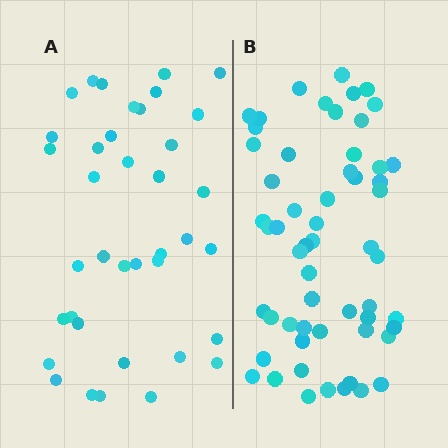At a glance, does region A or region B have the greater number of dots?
Region B (the right region) has more dots.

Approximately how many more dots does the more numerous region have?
Region B has approximately 20 more dots than region A.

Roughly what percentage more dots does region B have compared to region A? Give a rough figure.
About 50% more.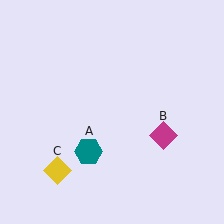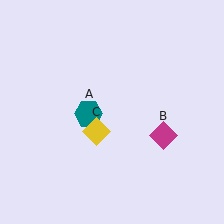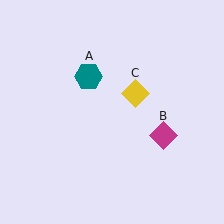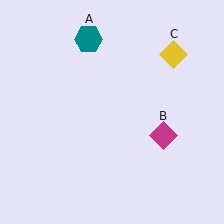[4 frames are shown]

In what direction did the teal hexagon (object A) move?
The teal hexagon (object A) moved up.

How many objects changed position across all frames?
2 objects changed position: teal hexagon (object A), yellow diamond (object C).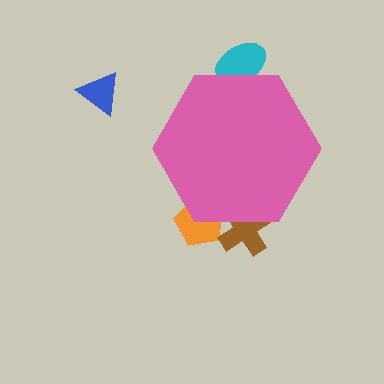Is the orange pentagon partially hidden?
Yes, the orange pentagon is partially hidden behind the pink hexagon.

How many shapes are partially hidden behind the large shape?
3 shapes are partially hidden.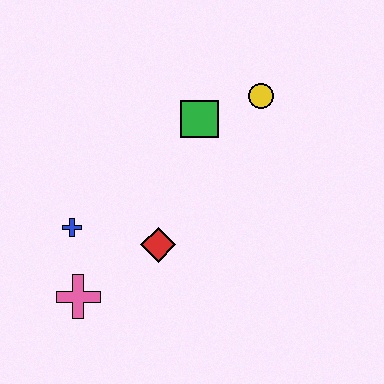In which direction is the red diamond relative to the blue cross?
The red diamond is to the right of the blue cross.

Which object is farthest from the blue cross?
The yellow circle is farthest from the blue cross.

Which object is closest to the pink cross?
The blue cross is closest to the pink cross.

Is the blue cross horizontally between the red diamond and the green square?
No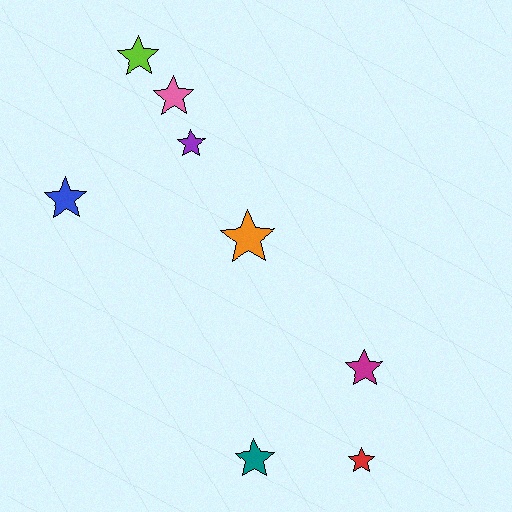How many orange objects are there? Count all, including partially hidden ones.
There is 1 orange object.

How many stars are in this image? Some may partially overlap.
There are 8 stars.